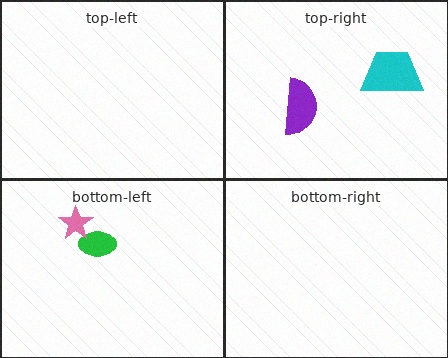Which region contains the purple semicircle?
The top-right region.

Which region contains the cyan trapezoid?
The top-right region.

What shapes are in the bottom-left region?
The green ellipse, the pink star.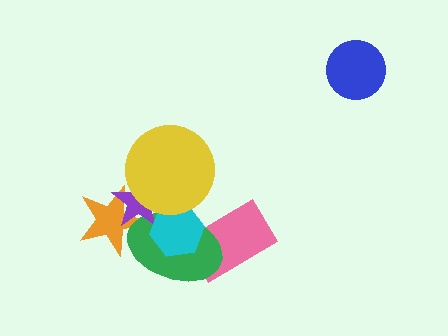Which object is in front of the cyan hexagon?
The yellow circle is in front of the cyan hexagon.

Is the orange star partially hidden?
Yes, it is partially covered by another shape.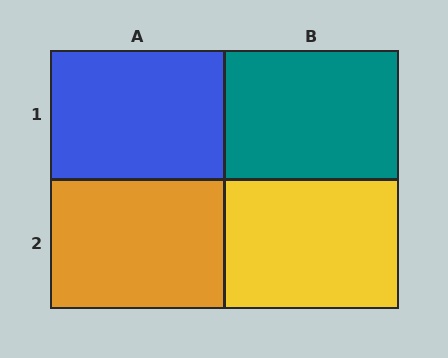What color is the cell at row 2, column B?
Yellow.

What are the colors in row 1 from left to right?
Blue, teal.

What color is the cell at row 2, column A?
Orange.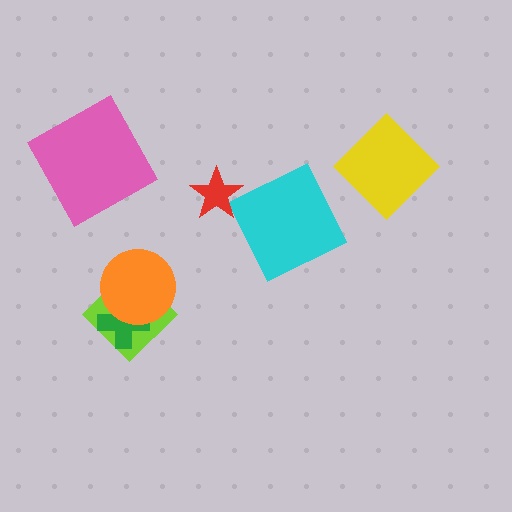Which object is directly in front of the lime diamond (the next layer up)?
The green cross is directly in front of the lime diamond.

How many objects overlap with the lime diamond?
2 objects overlap with the lime diamond.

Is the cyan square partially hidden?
No, no other shape covers it.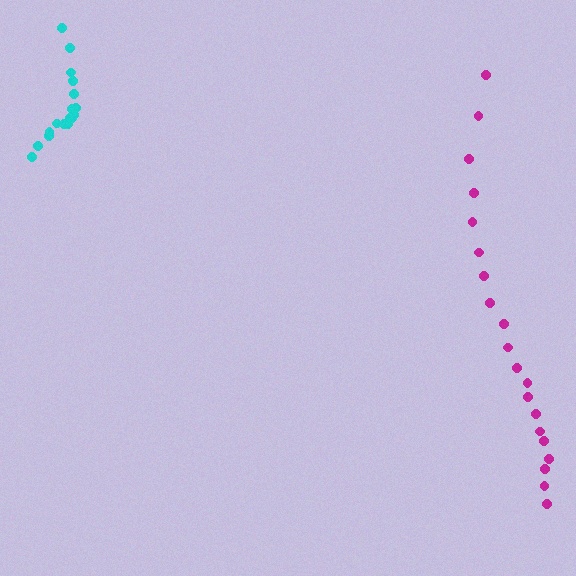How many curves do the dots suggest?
There are 2 distinct paths.